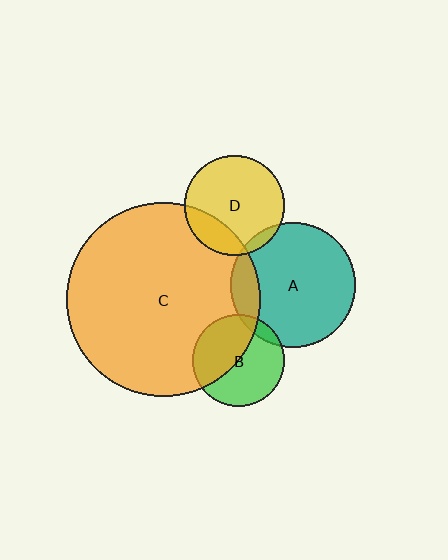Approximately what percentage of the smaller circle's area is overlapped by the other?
Approximately 15%.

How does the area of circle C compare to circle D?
Approximately 3.7 times.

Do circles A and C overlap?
Yes.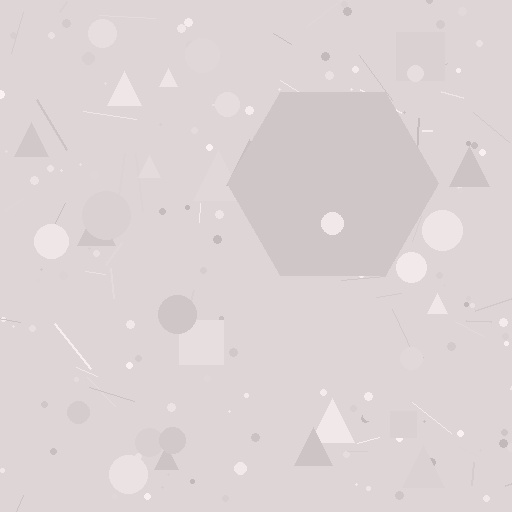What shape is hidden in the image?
A hexagon is hidden in the image.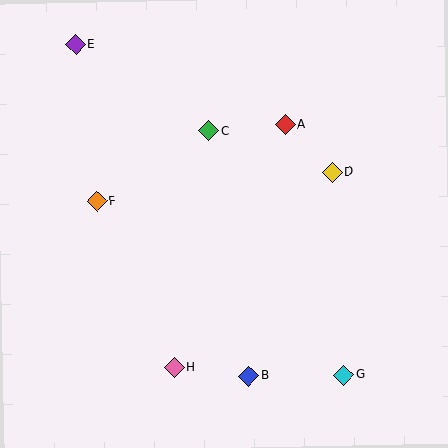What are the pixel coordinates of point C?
Point C is at (209, 131).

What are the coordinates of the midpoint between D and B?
The midpoint between D and B is at (290, 274).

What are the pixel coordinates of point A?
Point A is at (285, 125).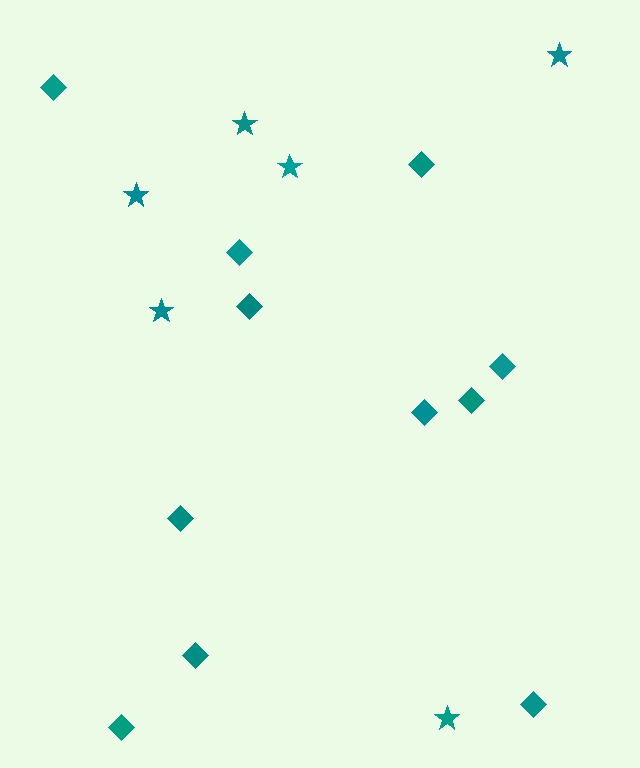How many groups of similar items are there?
There are 2 groups: one group of diamonds (11) and one group of stars (6).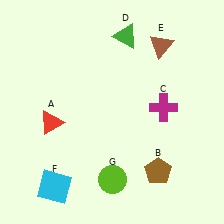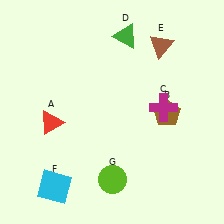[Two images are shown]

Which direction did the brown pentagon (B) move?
The brown pentagon (B) moved up.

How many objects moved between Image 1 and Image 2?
1 object moved between the two images.